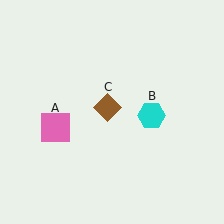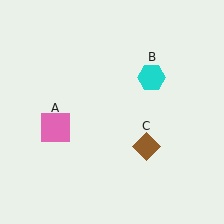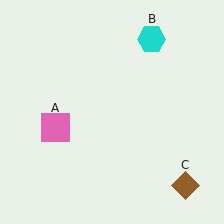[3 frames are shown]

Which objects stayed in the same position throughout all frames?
Pink square (object A) remained stationary.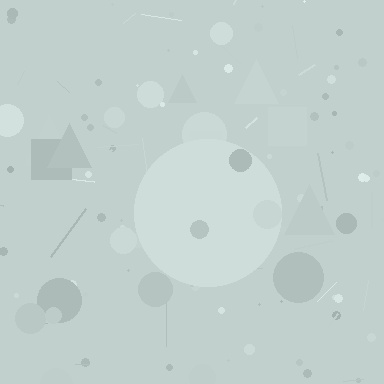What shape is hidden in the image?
A circle is hidden in the image.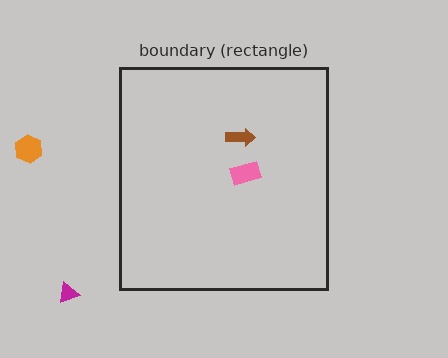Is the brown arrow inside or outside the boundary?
Inside.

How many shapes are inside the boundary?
2 inside, 2 outside.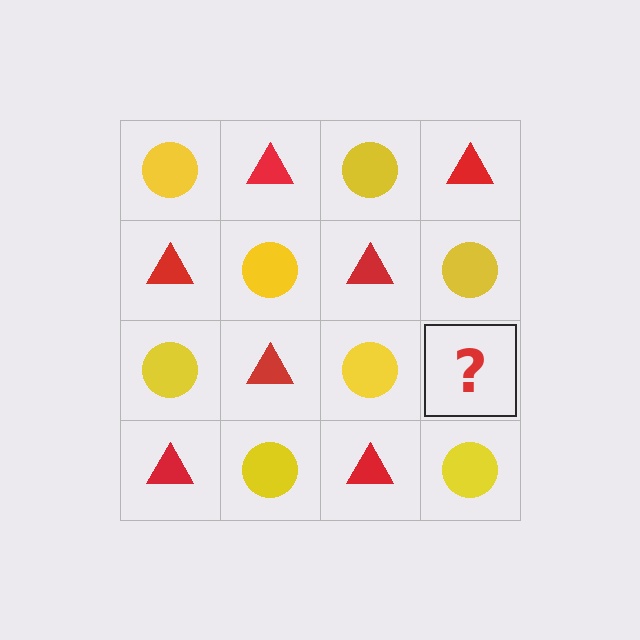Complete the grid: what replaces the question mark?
The question mark should be replaced with a red triangle.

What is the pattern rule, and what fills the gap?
The rule is that it alternates yellow circle and red triangle in a checkerboard pattern. The gap should be filled with a red triangle.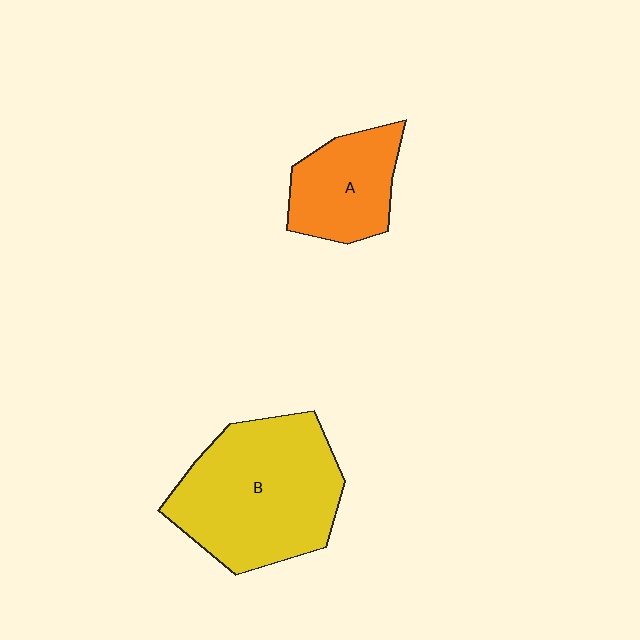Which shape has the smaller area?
Shape A (orange).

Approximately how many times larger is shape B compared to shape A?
Approximately 2.0 times.